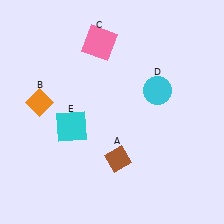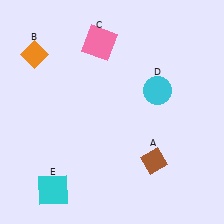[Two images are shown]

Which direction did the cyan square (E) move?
The cyan square (E) moved down.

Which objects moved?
The objects that moved are: the brown diamond (A), the orange diamond (B), the cyan square (E).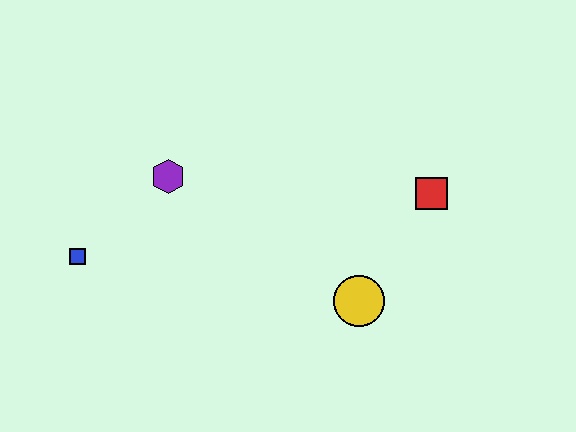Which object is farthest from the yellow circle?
The blue square is farthest from the yellow circle.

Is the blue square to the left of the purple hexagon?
Yes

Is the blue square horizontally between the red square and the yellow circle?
No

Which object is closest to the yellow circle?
The red square is closest to the yellow circle.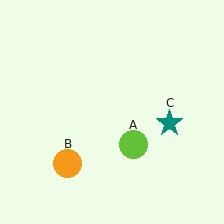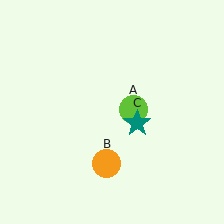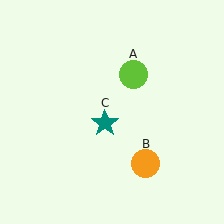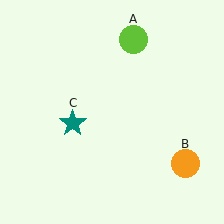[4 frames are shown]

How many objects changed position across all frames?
3 objects changed position: lime circle (object A), orange circle (object B), teal star (object C).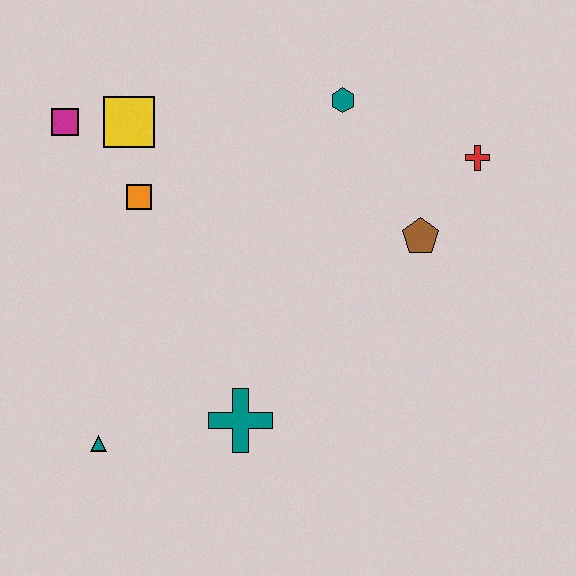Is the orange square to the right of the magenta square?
Yes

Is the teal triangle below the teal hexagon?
Yes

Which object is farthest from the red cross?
The teal triangle is farthest from the red cross.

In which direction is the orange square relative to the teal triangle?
The orange square is above the teal triangle.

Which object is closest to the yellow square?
The magenta square is closest to the yellow square.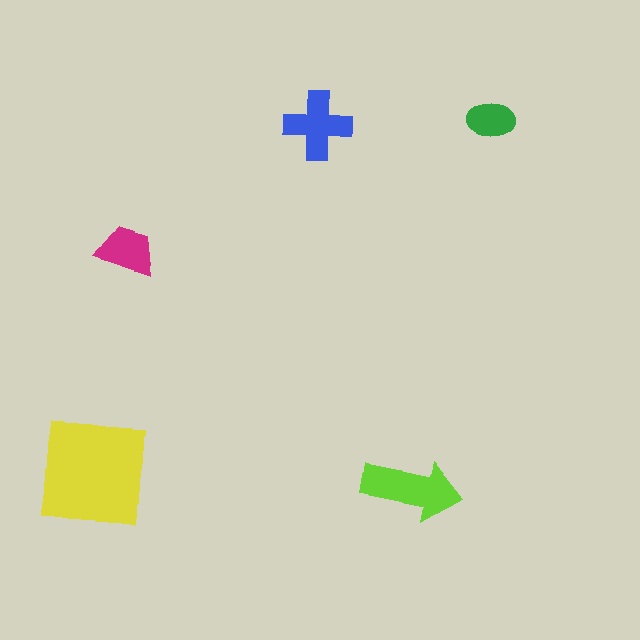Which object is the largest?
The yellow square.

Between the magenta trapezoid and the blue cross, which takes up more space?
The blue cross.